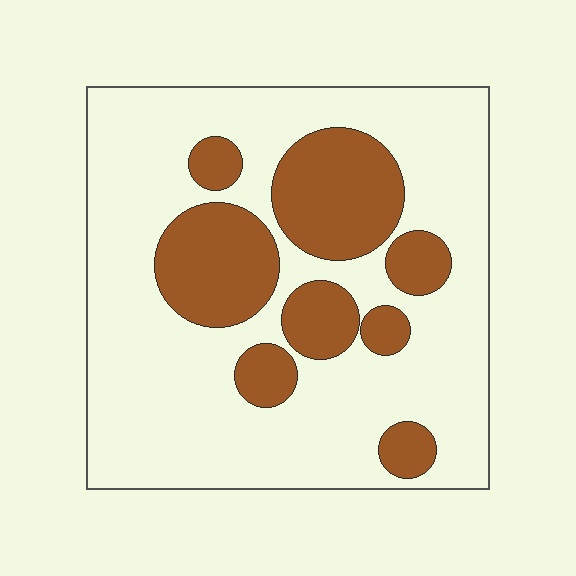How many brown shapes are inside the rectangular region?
8.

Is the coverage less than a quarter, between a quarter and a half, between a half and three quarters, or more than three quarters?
Between a quarter and a half.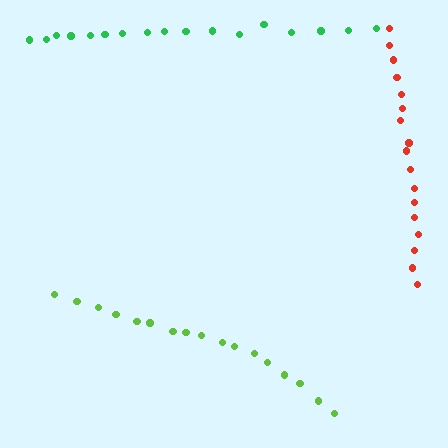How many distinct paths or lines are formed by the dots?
There are 3 distinct paths.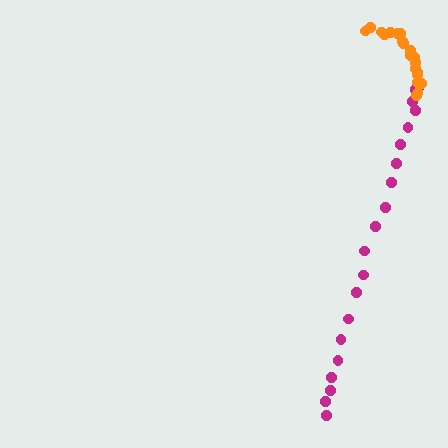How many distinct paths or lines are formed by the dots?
There are 2 distinct paths.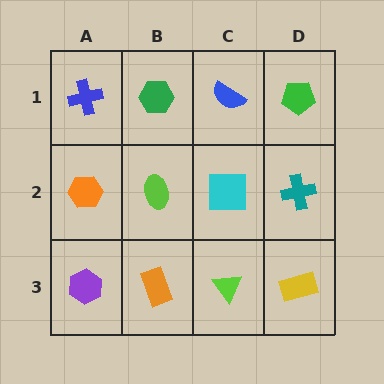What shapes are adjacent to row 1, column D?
A teal cross (row 2, column D), a blue semicircle (row 1, column C).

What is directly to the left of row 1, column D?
A blue semicircle.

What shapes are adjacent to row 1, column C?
A cyan square (row 2, column C), a green hexagon (row 1, column B), a green pentagon (row 1, column D).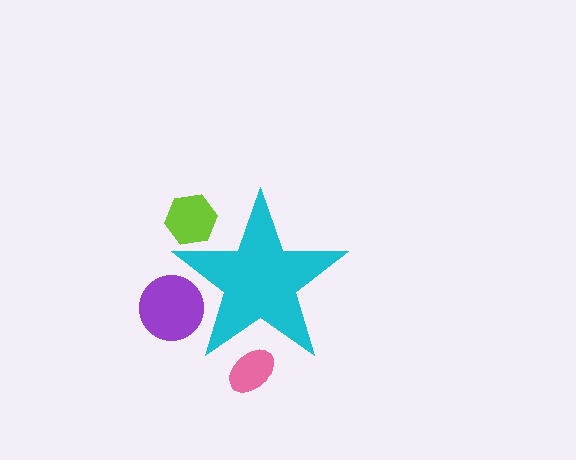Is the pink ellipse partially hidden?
Yes, the pink ellipse is partially hidden behind the cyan star.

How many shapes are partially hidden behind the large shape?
3 shapes are partially hidden.